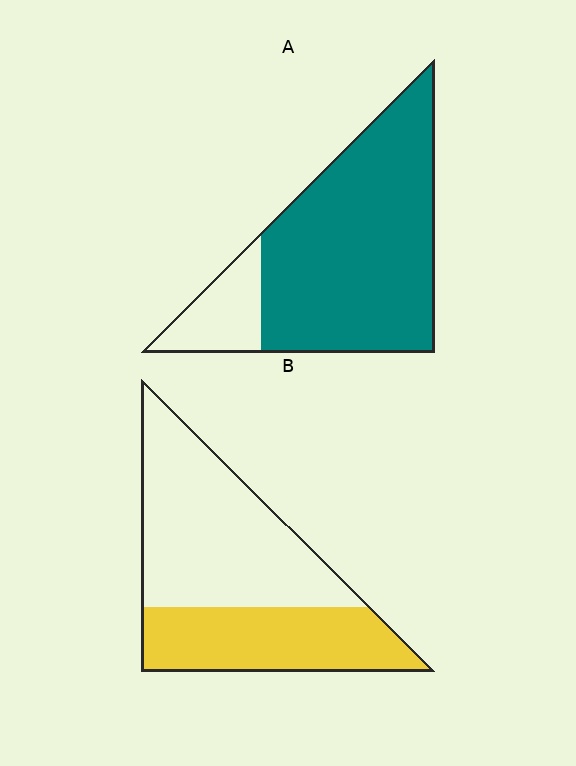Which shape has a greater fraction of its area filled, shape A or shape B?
Shape A.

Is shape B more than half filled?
No.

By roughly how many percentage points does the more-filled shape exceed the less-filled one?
By roughly 45 percentage points (A over B).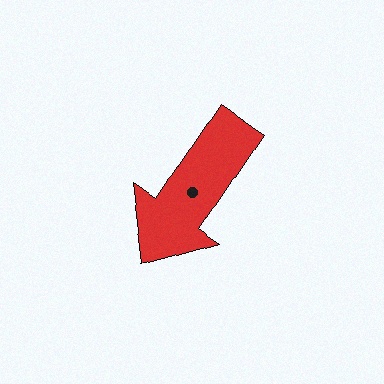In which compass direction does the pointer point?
Southwest.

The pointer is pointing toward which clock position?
Roughly 7 o'clock.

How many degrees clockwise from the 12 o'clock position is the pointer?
Approximately 213 degrees.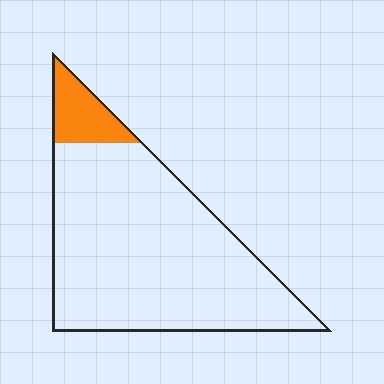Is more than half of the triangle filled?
No.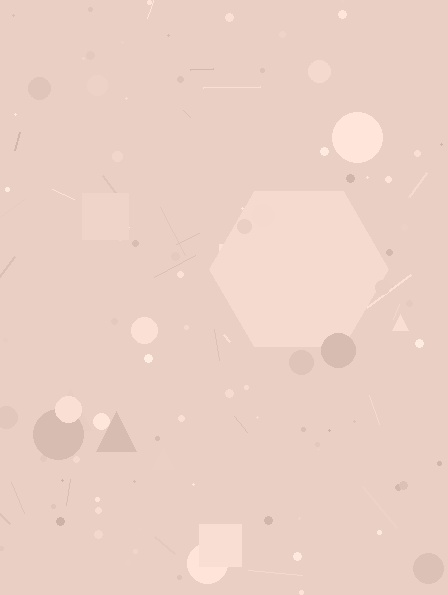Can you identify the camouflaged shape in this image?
The camouflaged shape is a hexagon.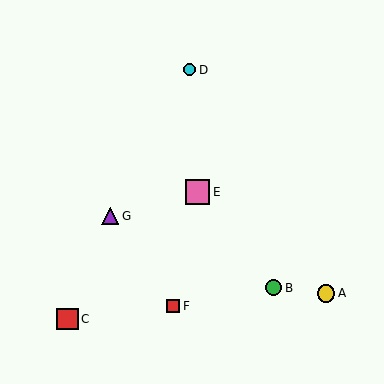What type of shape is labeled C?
Shape C is a red square.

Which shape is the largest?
The pink square (labeled E) is the largest.